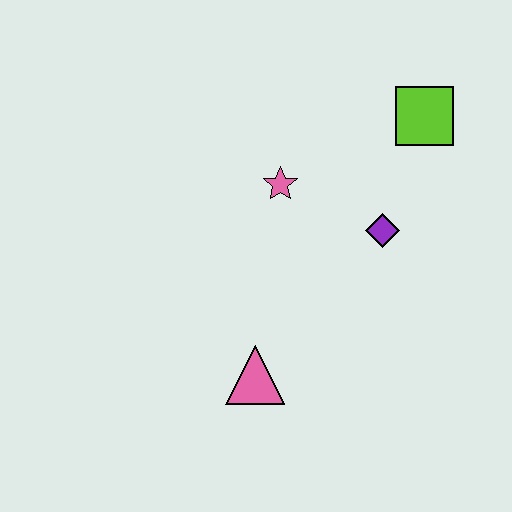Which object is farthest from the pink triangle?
The lime square is farthest from the pink triangle.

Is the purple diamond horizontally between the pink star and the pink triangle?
No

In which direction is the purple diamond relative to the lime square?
The purple diamond is below the lime square.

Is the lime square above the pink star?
Yes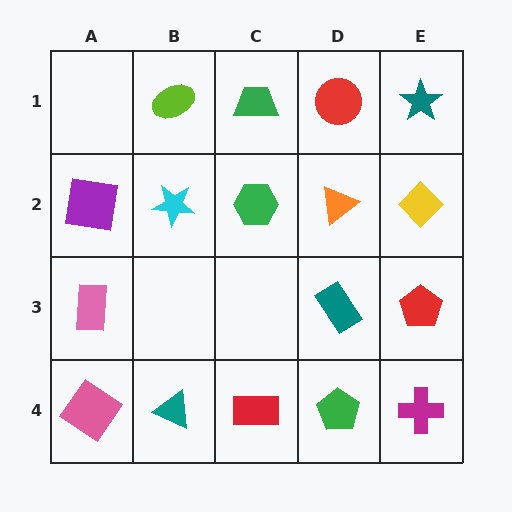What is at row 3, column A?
A pink rectangle.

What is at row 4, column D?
A green pentagon.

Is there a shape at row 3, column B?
No, that cell is empty.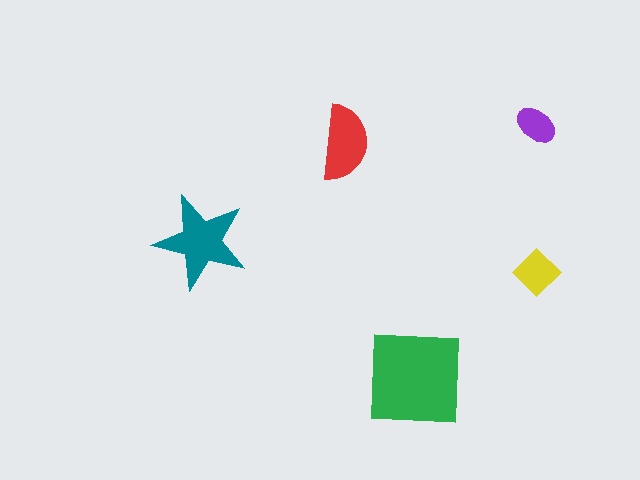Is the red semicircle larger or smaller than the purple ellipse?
Larger.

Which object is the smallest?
The purple ellipse.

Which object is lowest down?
The green square is bottommost.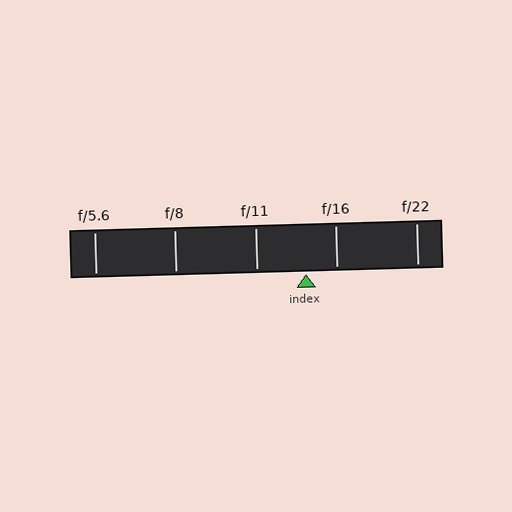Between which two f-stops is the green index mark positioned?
The index mark is between f/11 and f/16.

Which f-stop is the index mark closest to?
The index mark is closest to f/16.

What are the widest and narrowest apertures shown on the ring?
The widest aperture shown is f/5.6 and the narrowest is f/22.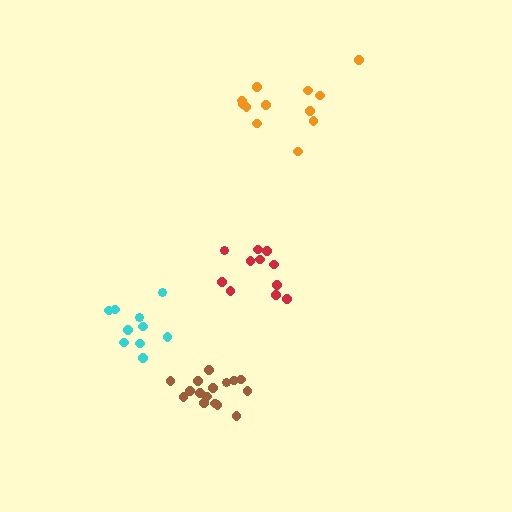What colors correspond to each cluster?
The clusters are colored: red, orange, brown, cyan.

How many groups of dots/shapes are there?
There are 4 groups.